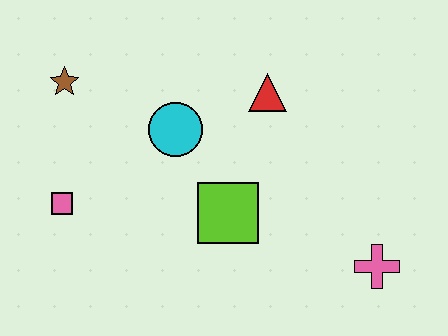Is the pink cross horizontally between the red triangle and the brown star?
No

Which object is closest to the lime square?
The cyan circle is closest to the lime square.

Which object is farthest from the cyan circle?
The pink cross is farthest from the cyan circle.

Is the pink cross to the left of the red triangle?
No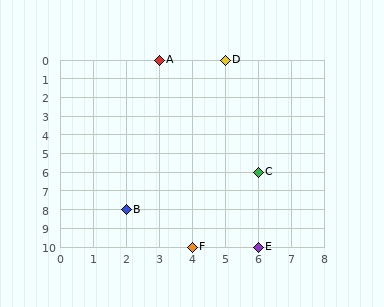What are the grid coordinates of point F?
Point F is at grid coordinates (4, 10).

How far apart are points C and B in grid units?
Points C and B are 4 columns and 2 rows apart (about 4.5 grid units diagonally).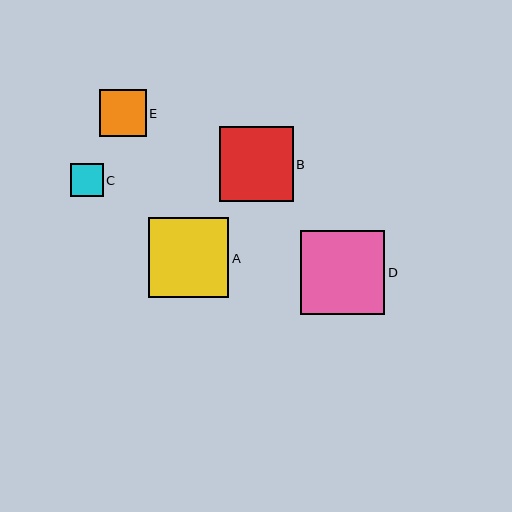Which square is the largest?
Square D is the largest with a size of approximately 84 pixels.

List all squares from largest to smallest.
From largest to smallest: D, A, B, E, C.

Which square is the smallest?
Square C is the smallest with a size of approximately 33 pixels.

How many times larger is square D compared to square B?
Square D is approximately 1.1 times the size of square B.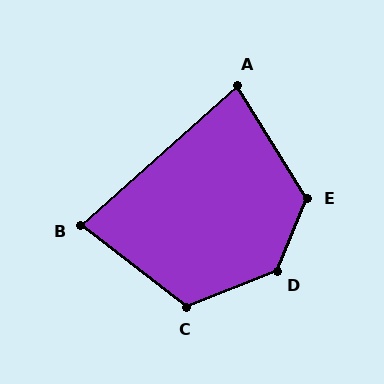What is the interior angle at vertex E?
Approximately 125 degrees (obtuse).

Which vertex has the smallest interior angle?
B, at approximately 80 degrees.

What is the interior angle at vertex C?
Approximately 120 degrees (obtuse).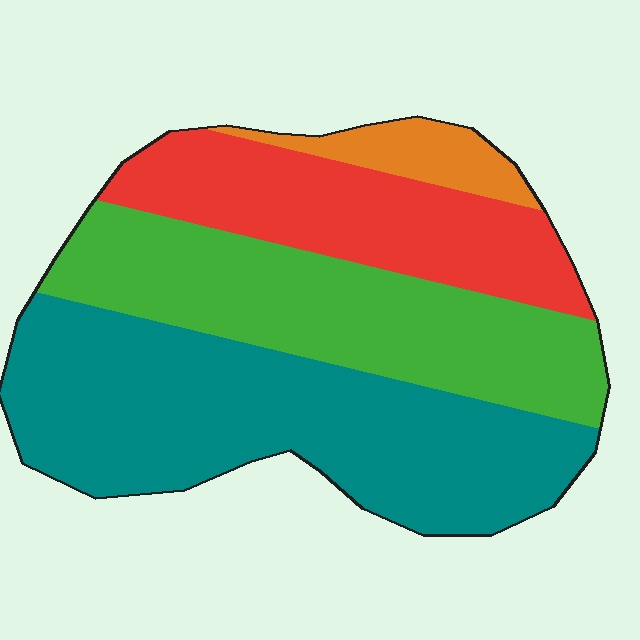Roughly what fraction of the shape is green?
Green takes up about one third (1/3) of the shape.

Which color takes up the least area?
Orange, at roughly 5%.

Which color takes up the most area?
Teal, at roughly 40%.